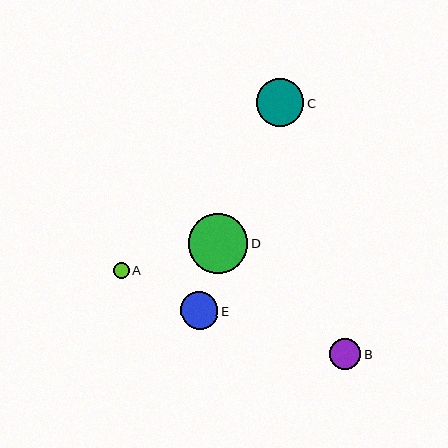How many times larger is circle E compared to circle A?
Circle E is approximately 2.3 times the size of circle A.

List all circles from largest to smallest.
From largest to smallest: D, C, E, B, A.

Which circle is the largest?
Circle D is the largest with a size of approximately 59 pixels.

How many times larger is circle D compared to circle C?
Circle D is approximately 1.2 times the size of circle C.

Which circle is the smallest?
Circle A is the smallest with a size of approximately 16 pixels.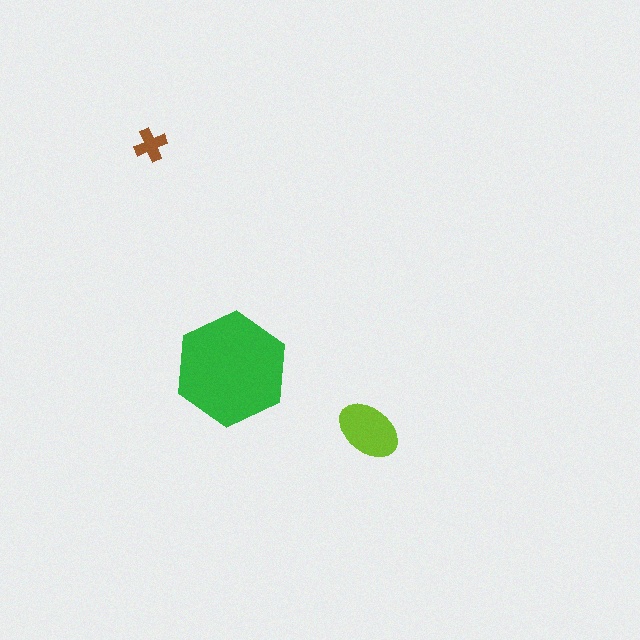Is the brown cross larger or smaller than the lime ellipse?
Smaller.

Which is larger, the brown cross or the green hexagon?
The green hexagon.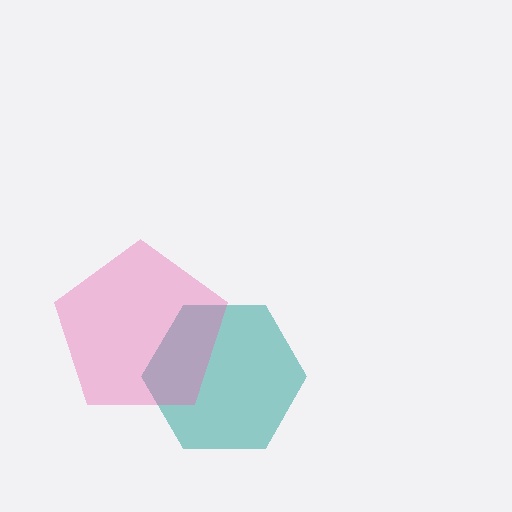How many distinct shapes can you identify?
There are 2 distinct shapes: a teal hexagon, a pink pentagon.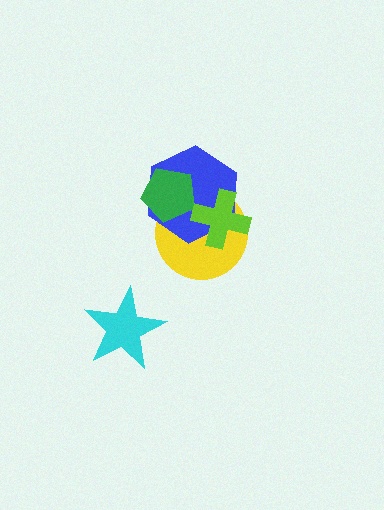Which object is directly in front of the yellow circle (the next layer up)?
The blue hexagon is directly in front of the yellow circle.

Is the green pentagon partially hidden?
No, no other shape covers it.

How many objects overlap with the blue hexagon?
3 objects overlap with the blue hexagon.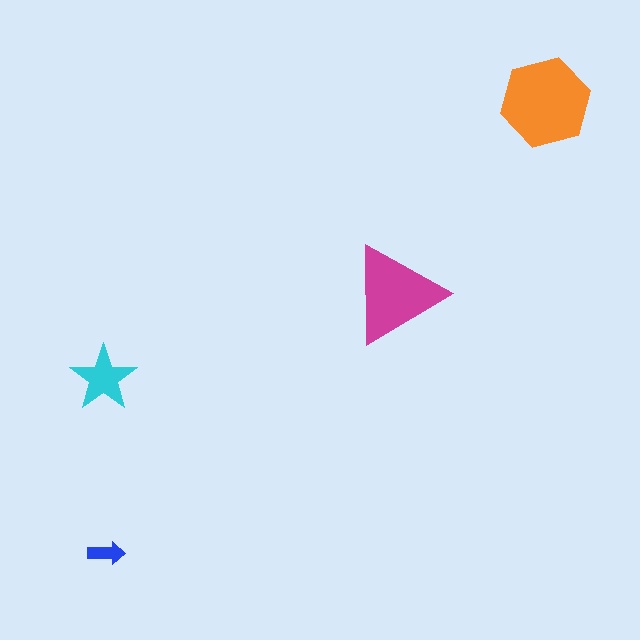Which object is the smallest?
The blue arrow.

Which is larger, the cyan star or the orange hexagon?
The orange hexagon.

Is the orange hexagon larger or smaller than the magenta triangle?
Larger.